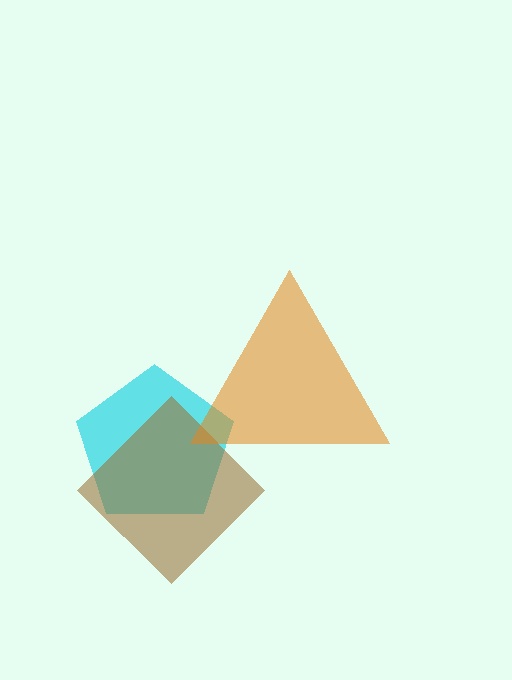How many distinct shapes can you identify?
There are 3 distinct shapes: a cyan pentagon, a brown diamond, an orange triangle.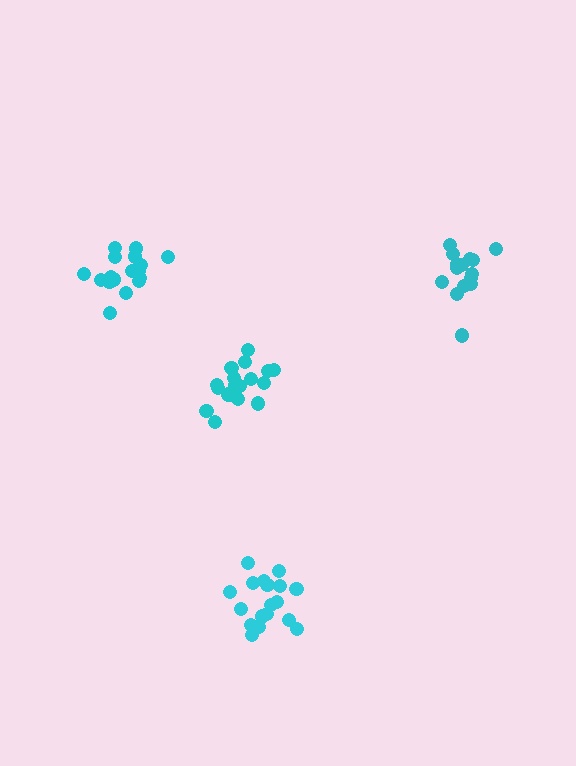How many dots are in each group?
Group 1: 15 dots, Group 2: 18 dots, Group 3: 18 dots, Group 4: 17 dots (68 total).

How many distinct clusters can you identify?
There are 4 distinct clusters.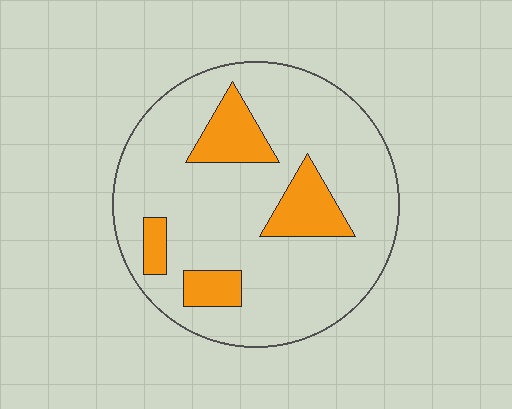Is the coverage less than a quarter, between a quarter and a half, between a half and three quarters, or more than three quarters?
Less than a quarter.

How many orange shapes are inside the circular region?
4.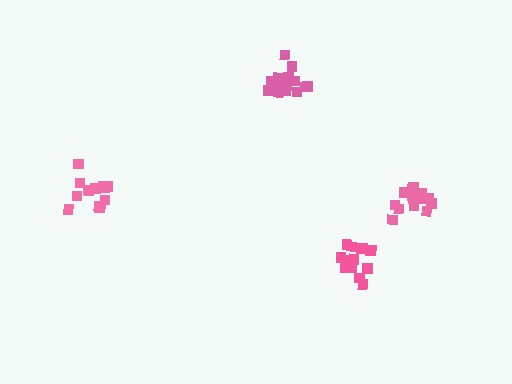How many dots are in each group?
Group 1: 12 dots, Group 2: 17 dots, Group 3: 17 dots, Group 4: 13 dots (59 total).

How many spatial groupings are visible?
There are 4 spatial groupings.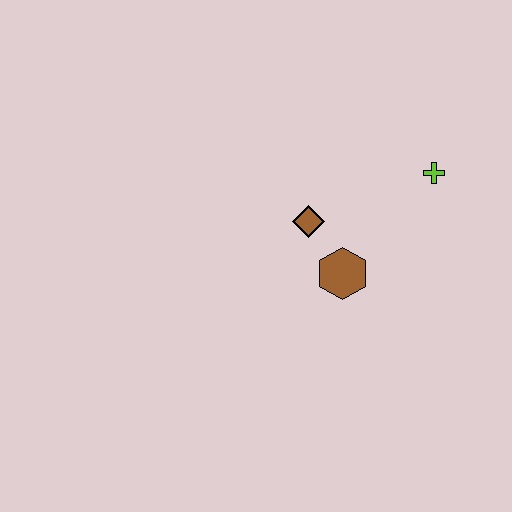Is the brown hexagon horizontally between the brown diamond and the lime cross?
Yes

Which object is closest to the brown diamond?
The brown hexagon is closest to the brown diamond.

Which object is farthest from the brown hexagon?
The lime cross is farthest from the brown hexagon.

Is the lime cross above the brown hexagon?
Yes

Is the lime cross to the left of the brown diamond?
No